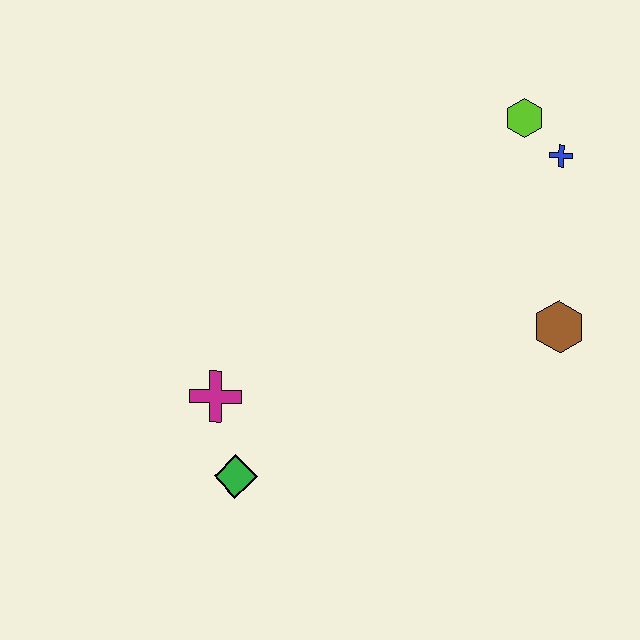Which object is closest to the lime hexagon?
The blue cross is closest to the lime hexagon.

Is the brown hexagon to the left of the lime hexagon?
No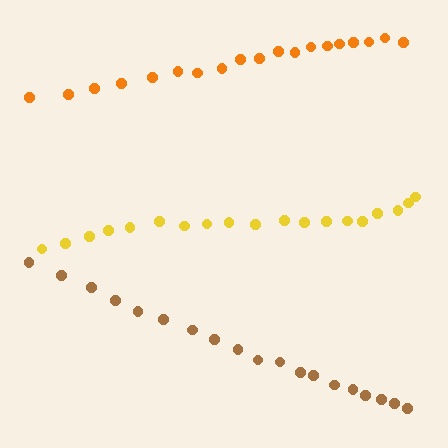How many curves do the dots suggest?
There are 3 distinct paths.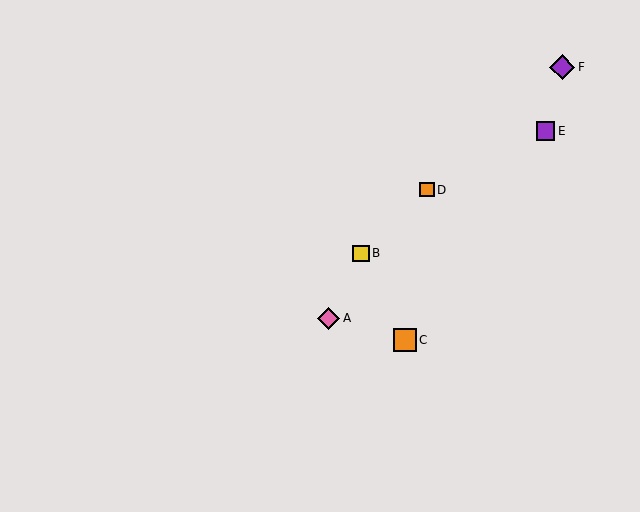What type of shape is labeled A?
Shape A is a pink diamond.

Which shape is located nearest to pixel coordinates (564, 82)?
The purple diamond (labeled F) at (562, 67) is nearest to that location.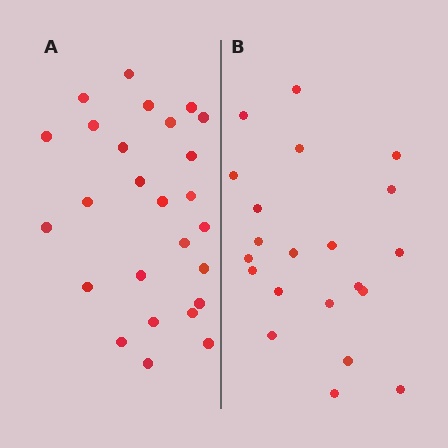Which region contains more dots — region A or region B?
Region A (the left region) has more dots.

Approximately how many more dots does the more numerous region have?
Region A has about 5 more dots than region B.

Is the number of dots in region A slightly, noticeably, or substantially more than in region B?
Region A has only slightly more — the two regions are fairly close. The ratio is roughly 1.2 to 1.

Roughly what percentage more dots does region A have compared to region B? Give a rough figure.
About 25% more.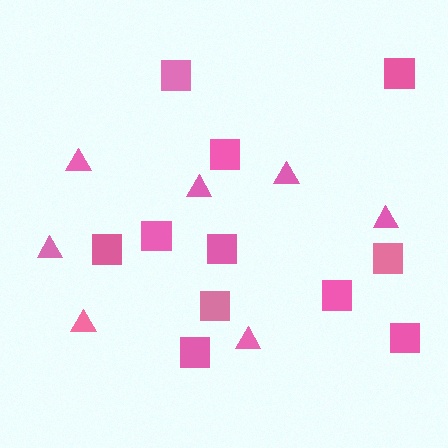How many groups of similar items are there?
There are 2 groups: one group of triangles (7) and one group of squares (11).